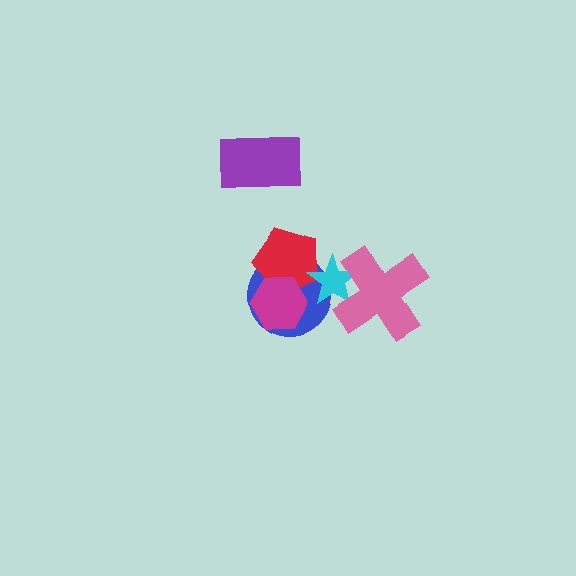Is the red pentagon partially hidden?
Yes, it is partially covered by another shape.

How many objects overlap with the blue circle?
3 objects overlap with the blue circle.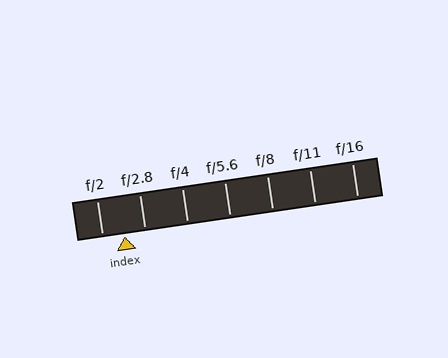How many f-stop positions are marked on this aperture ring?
There are 7 f-stop positions marked.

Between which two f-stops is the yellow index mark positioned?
The index mark is between f/2 and f/2.8.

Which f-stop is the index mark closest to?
The index mark is closest to f/2.8.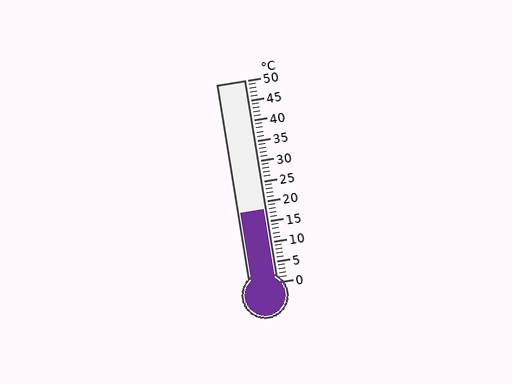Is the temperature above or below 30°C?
The temperature is below 30°C.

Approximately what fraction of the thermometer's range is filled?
The thermometer is filled to approximately 35% of its range.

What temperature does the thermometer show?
The thermometer shows approximately 18°C.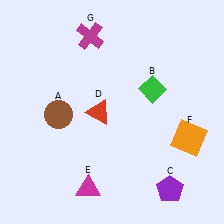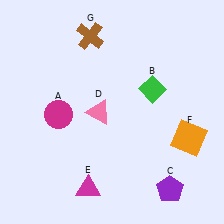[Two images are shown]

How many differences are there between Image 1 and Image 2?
There are 3 differences between the two images.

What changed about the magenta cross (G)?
In Image 1, G is magenta. In Image 2, it changed to brown.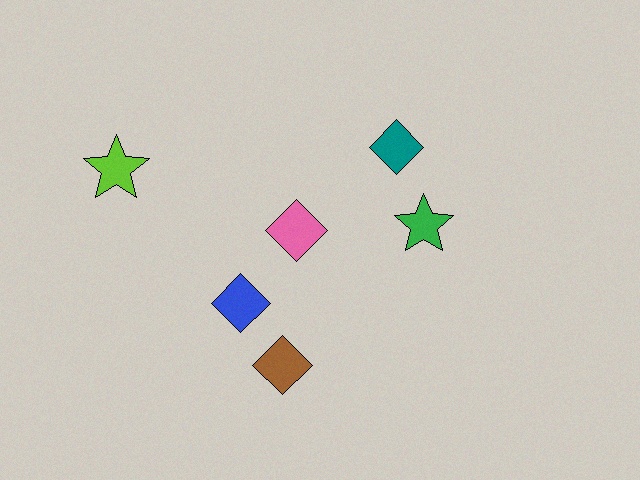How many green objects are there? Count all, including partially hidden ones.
There is 1 green object.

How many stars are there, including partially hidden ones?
There are 2 stars.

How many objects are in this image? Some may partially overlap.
There are 6 objects.